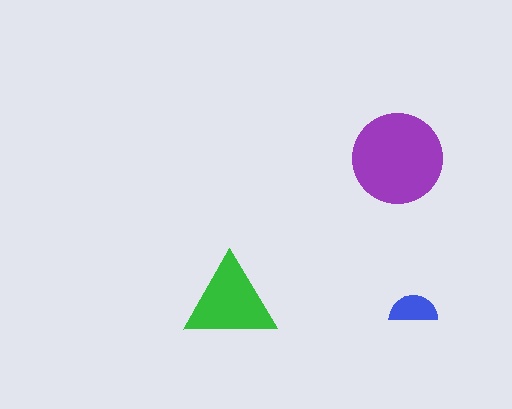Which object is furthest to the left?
The green triangle is leftmost.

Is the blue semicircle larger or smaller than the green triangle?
Smaller.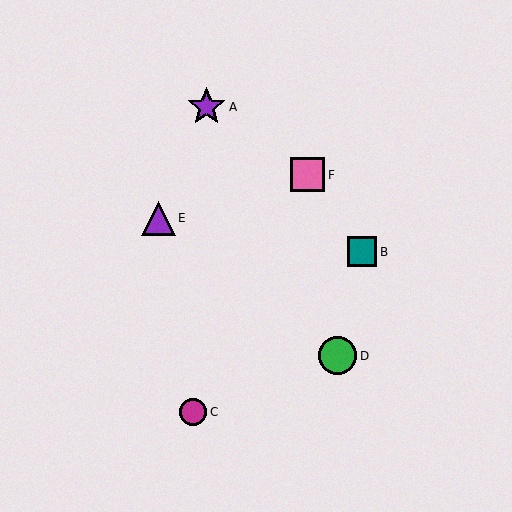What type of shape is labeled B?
Shape B is a teal square.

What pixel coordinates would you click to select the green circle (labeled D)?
Click at (337, 356) to select the green circle D.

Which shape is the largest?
The purple star (labeled A) is the largest.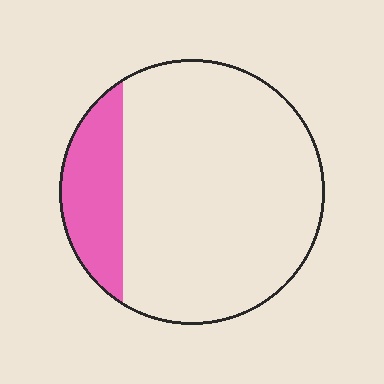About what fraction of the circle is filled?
About one fifth (1/5).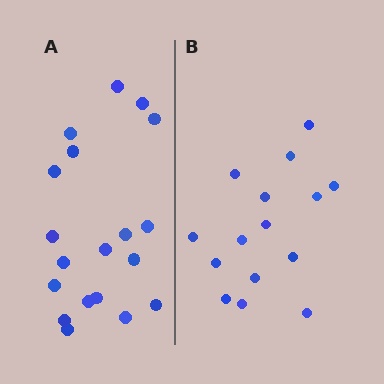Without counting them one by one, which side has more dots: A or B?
Region A (the left region) has more dots.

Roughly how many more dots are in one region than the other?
Region A has about 4 more dots than region B.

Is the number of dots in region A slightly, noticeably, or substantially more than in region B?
Region A has noticeably more, but not dramatically so. The ratio is roughly 1.3 to 1.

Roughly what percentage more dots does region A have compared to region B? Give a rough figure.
About 25% more.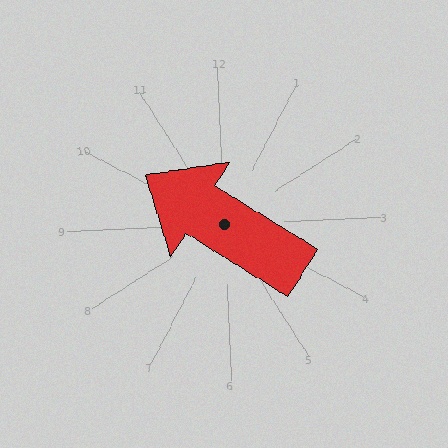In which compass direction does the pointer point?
Northwest.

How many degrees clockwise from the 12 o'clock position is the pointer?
Approximately 304 degrees.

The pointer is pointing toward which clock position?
Roughly 10 o'clock.